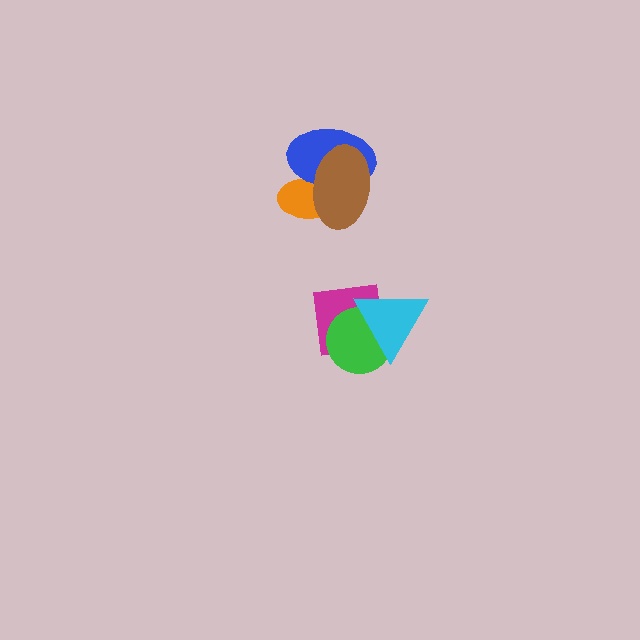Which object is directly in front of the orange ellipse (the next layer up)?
The blue ellipse is directly in front of the orange ellipse.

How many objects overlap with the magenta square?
2 objects overlap with the magenta square.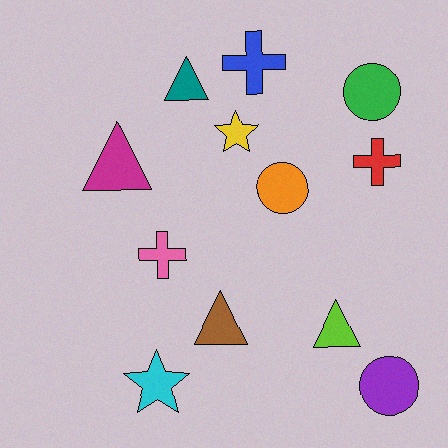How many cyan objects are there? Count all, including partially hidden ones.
There is 1 cyan object.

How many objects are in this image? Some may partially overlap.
There are 12 objects.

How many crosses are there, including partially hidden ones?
There are 3 crosses.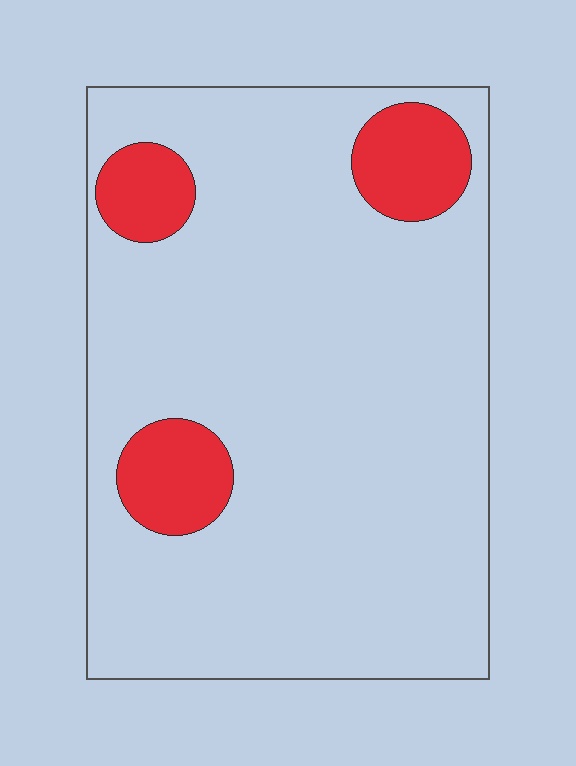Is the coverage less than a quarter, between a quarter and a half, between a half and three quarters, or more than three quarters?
Less than a quarter.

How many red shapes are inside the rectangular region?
3.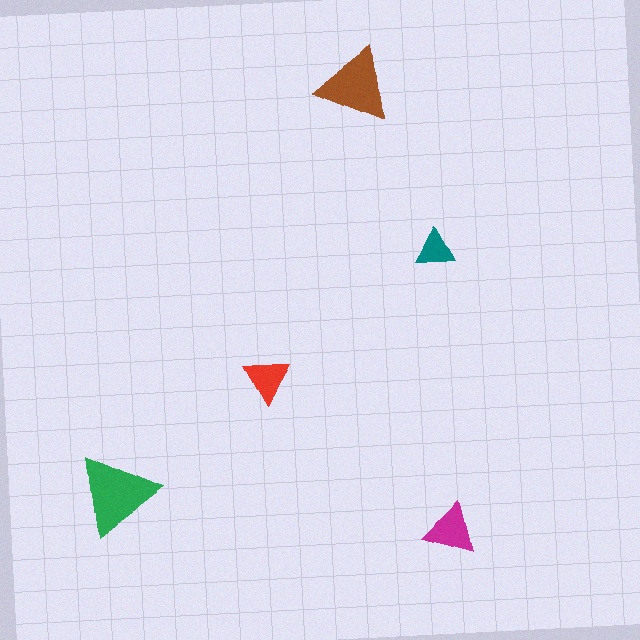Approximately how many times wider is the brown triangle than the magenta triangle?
About 1.5 times wider.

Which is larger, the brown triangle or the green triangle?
The green one.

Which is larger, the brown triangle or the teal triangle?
The brown one.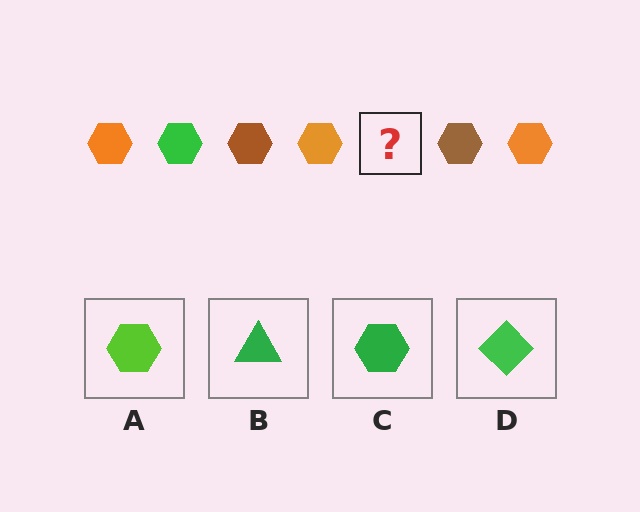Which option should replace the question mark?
Option C.